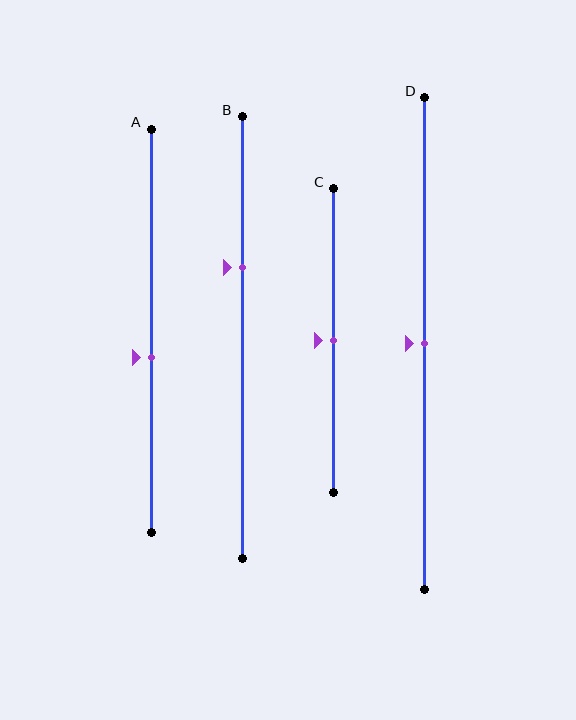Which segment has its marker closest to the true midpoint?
Segment C has its marker closest to the true midpoint.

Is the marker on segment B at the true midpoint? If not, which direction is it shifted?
No, the marker on segment B is shifted upward by about 16% of the segment length.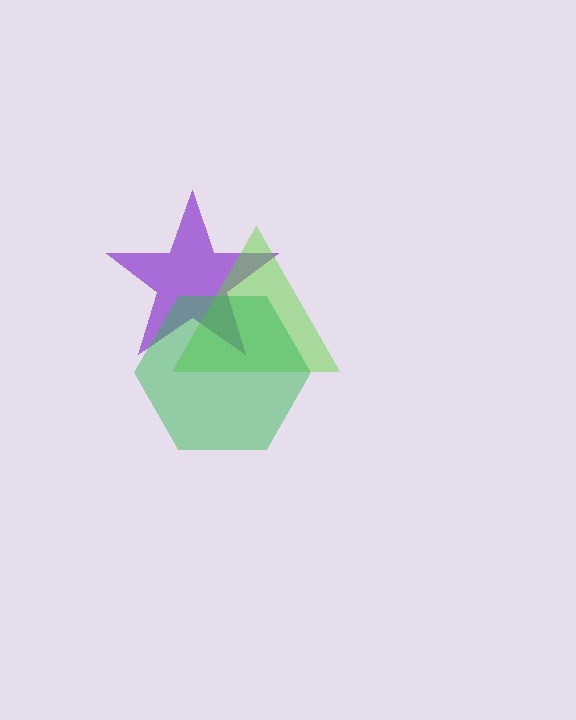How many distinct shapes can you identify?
There are 3 distinct shapes: a purple star, a lime triangle, a green hexagon.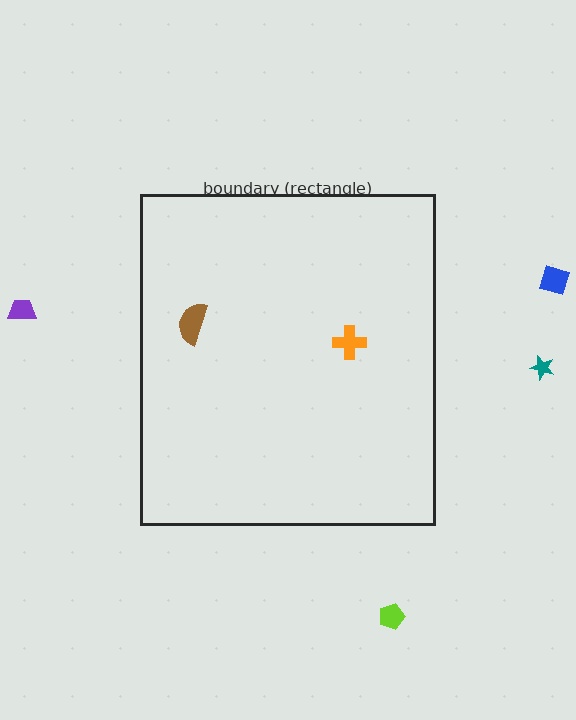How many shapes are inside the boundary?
2 inside, 4 outside.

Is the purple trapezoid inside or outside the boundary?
Outside.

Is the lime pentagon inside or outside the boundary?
Outside.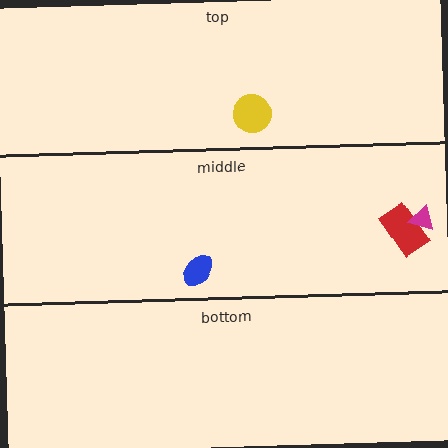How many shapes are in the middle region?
3.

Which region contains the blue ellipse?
The middle region.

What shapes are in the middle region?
The red rectangle, the blue ellipse, the magenta triangle.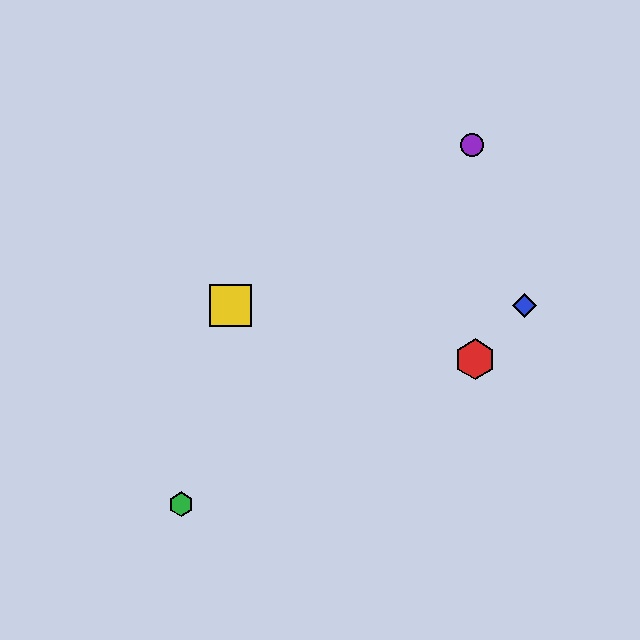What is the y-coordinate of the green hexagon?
The green hexagon is at y≈504.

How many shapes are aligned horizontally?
2 shapes (the blue diamond, the yellow square) are aligned horizontally.